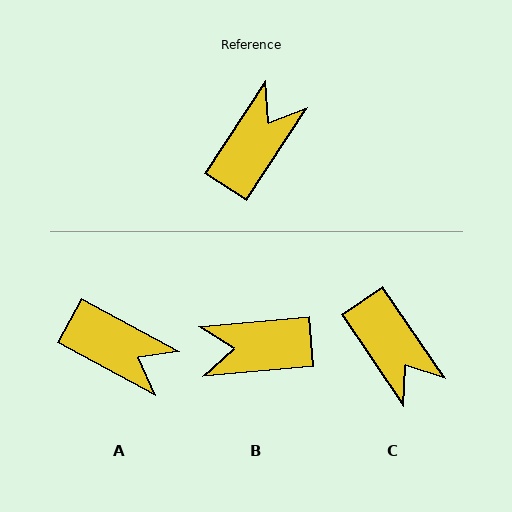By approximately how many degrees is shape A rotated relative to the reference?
Approximately 85 degrees clockwise.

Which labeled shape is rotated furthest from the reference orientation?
B, about 128 degrees away.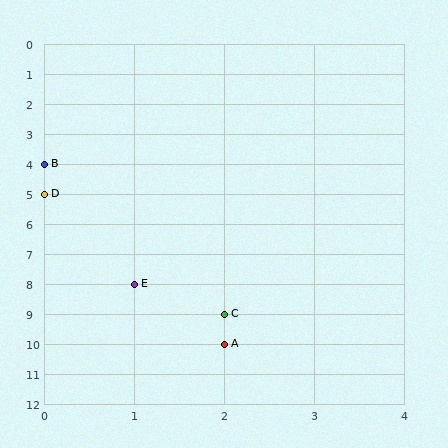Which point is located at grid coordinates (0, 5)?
Point D is at (0, 5).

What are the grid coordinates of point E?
Point E is at grid coordinates (1, 8).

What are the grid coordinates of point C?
Point C is at grid coordinates (2, 9).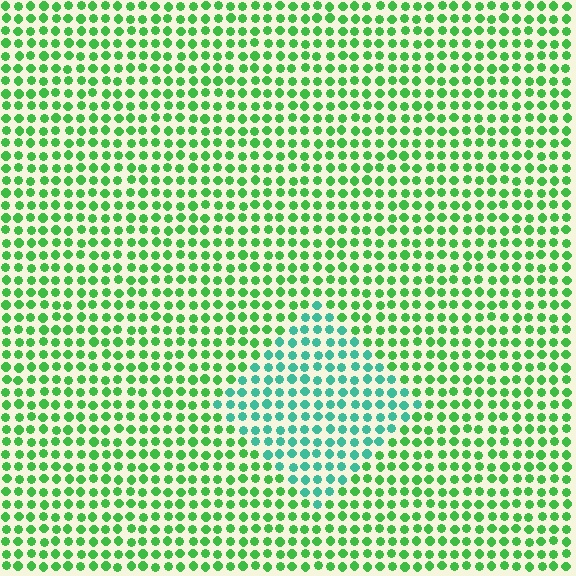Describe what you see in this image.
The image is filled with small green elements in a uniform arrangement. A diamond-shaped region is visible where the elements are tinted to a slightly different hue, forming a subtle color boundary.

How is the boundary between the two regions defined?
The boundary is defined purely by a slight shift in hue (about 41 degrees). Spacing, size, and orientation are identical on both sides.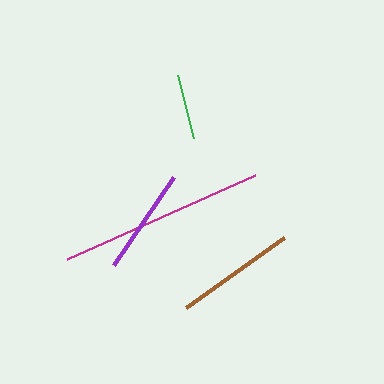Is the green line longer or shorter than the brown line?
The brown line is longer than the green line.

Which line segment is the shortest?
The green line is the shortest at approximately 65 pixels.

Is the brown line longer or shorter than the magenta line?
The magenta line is longer than the brown line.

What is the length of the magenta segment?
The magenta segment is approximately 207 pixels long.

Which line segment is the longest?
The magenta line is the longest at approximately 207 pixels.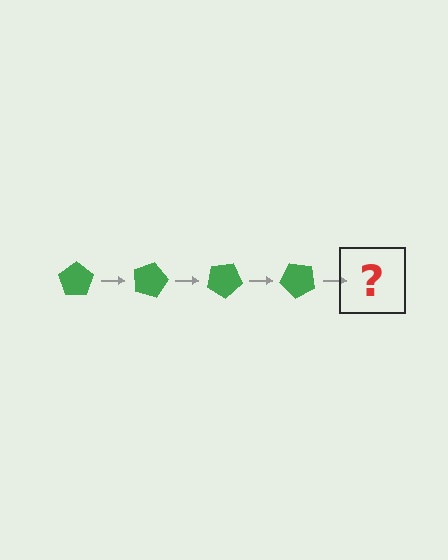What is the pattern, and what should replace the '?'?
The pattern is that the pentagon rotates 15 degrees each step. The '?' should be a green pentagon rotated 60 degrees.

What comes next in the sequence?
The next element should be a green pentagon rotated 60 degrees.